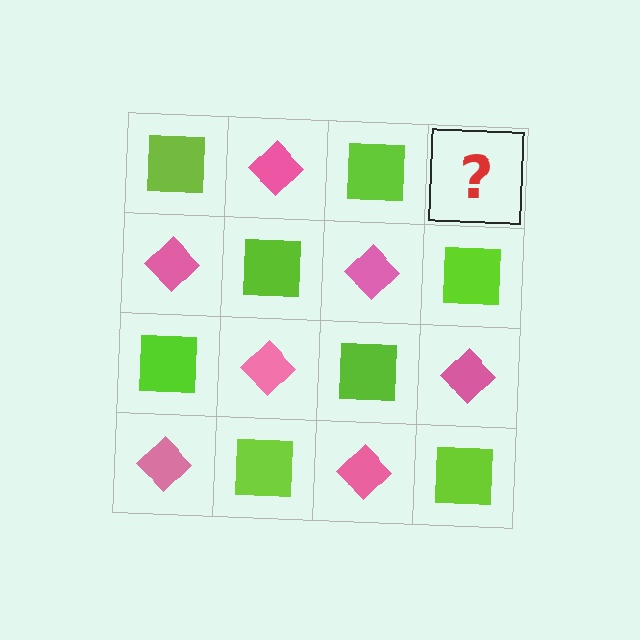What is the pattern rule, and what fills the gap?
The rule is that it alternates lime square and pink diamond in a checkerboard pattern. The gap should be filled with a pink diamond.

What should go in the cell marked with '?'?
The missing cell should contain a pink diamond.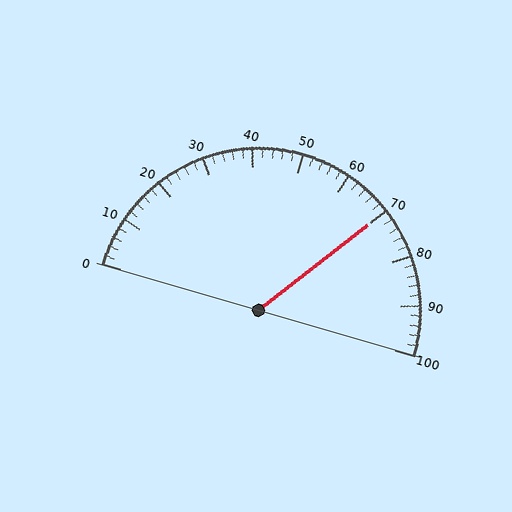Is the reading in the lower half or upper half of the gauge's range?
The reading is in the upper half of the range (0 to 100).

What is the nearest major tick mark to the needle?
The nearest major tick mark is 70.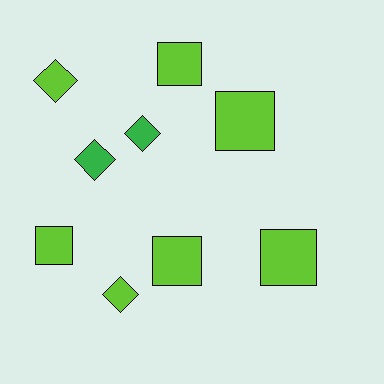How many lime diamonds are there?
There are 2 lime diamonds.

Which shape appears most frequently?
Square, with 5 objects.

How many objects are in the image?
There are 9 objects.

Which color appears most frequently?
Lime, with 7 objects.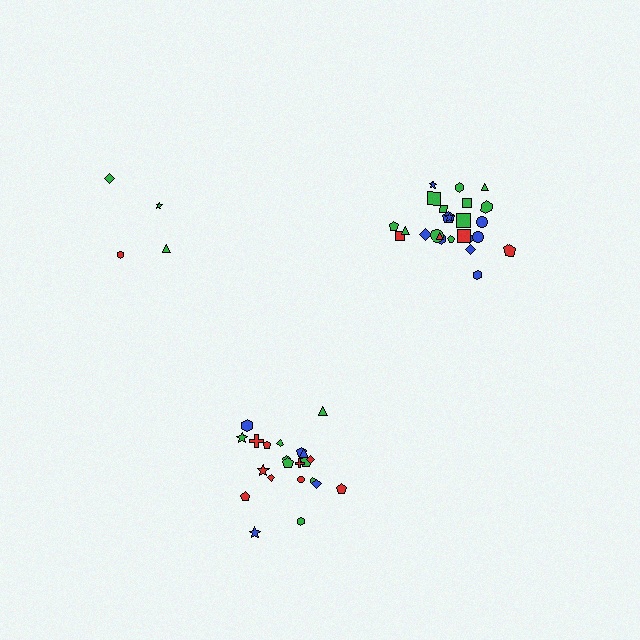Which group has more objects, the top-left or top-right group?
The top-right group.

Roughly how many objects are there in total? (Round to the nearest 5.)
Roughly 50 objects in total.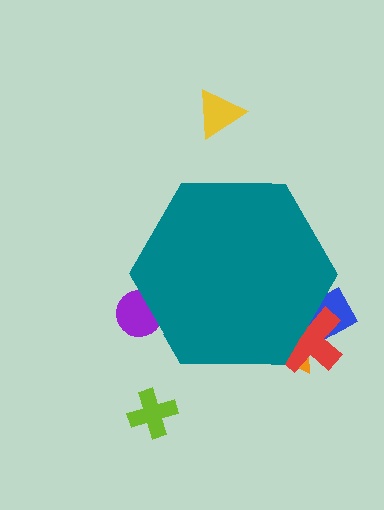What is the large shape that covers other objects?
A teal hexagon.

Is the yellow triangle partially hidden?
No, the yellow triangle is fully visible.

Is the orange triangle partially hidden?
Yes, the orange triangle is partially hidden behind the teal hexagon.